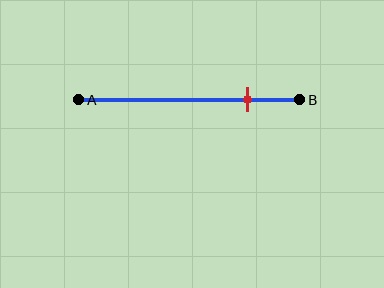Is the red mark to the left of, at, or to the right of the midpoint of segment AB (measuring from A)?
The red mark is to the right of the midpoint of segment AB.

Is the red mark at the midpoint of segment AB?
No, the mark is at about 75% from A, not at the 50% midpoint.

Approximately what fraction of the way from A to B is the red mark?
The red mark is approximately 75% of the way from A to B.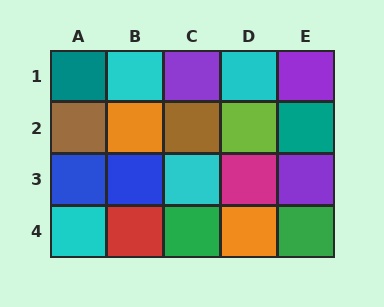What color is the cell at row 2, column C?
Brown.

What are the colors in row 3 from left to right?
Blue, blue, cyan, magenta, purple.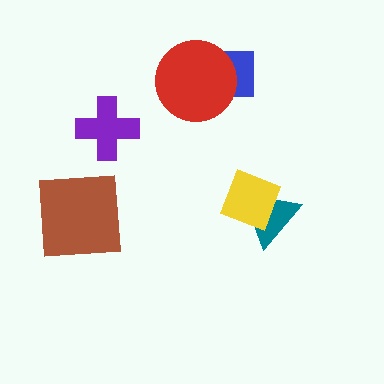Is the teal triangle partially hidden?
Yes, it is partially covered by another shape.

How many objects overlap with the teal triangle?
1 object overlaps with the teal triangle.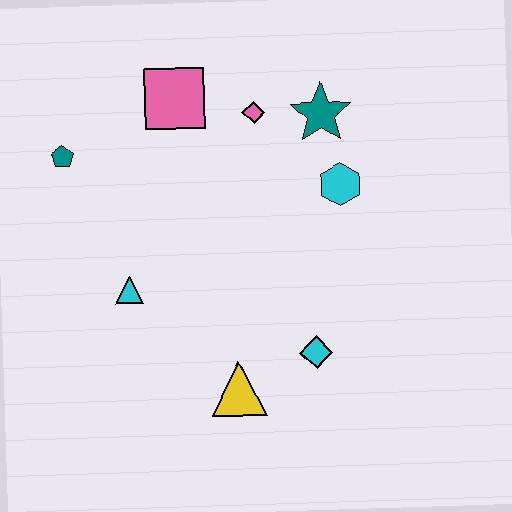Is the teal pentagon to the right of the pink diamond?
No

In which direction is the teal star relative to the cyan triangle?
The teal star is to the right of the cyan triangle.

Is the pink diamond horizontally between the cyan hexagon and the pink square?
Yes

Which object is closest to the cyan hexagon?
The teal star is closest to the cyan hexagon.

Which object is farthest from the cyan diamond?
The teal pentagon is farthest from the cyan diamond.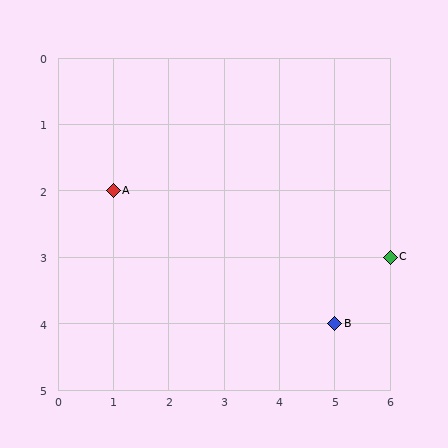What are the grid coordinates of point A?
Point A is at grid coordinates (1, 2).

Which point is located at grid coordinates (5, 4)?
Point B is at (5, 4).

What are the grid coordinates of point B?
Point B is at grid coordinates (5, 4).